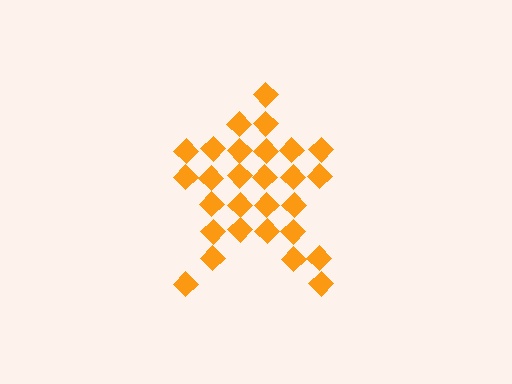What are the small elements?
The small elements are diamonds.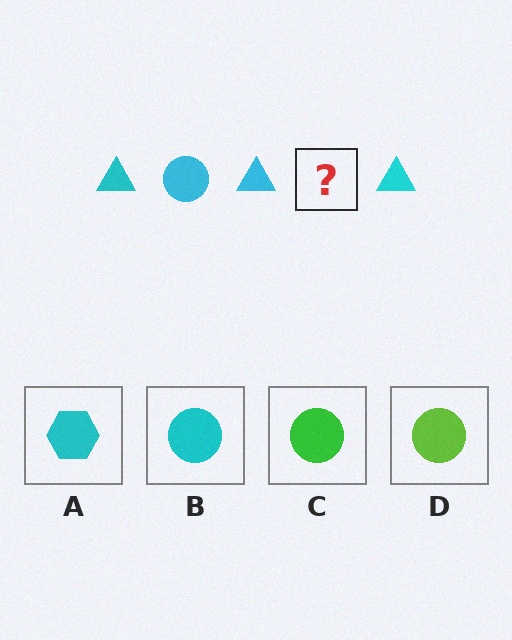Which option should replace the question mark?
Option B.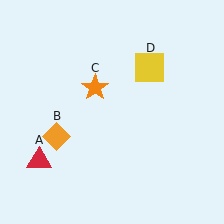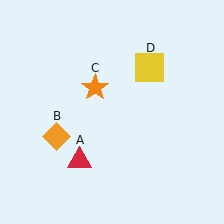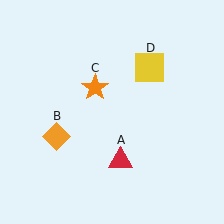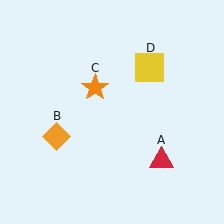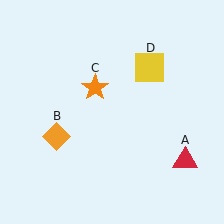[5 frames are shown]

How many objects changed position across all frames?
1 object changed position: red triangle (object A).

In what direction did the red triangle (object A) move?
The red triangle (object A) moved right.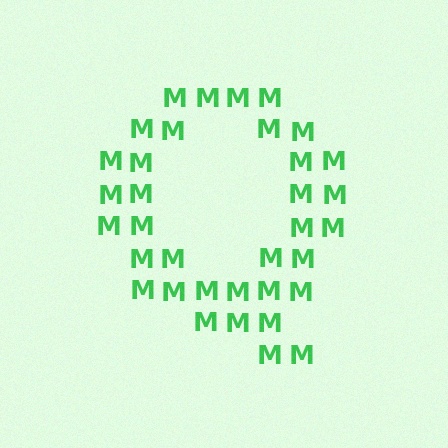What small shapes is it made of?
It is made of small letter M's.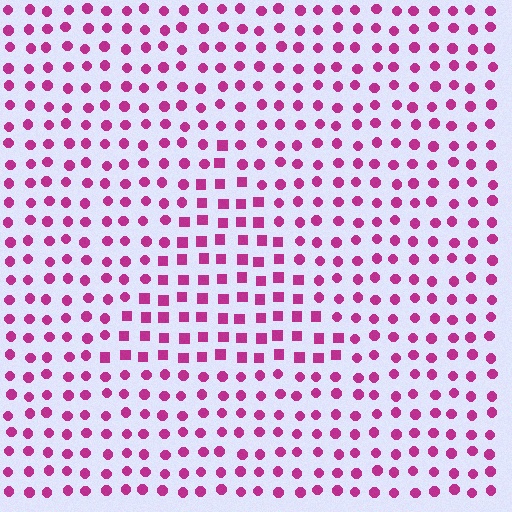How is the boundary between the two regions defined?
The boundary is defined by a change in element shape: squares inside vs. circles outside. All elements share the same color and spacing.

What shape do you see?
I see a triangle.